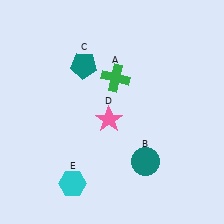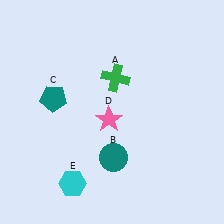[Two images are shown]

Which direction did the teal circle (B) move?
The teal circle (B) moved left.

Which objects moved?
The objects that moved are: the teal circle (B), the teal pentagon (C).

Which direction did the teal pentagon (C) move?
The teal pentagon (C) moved down.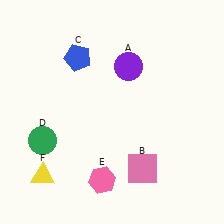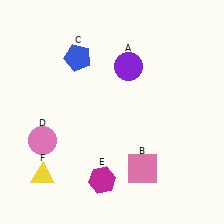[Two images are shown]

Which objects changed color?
D changed from green to pink. E changed from pink to magenta.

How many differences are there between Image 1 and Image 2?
There are 2 differences between the two images.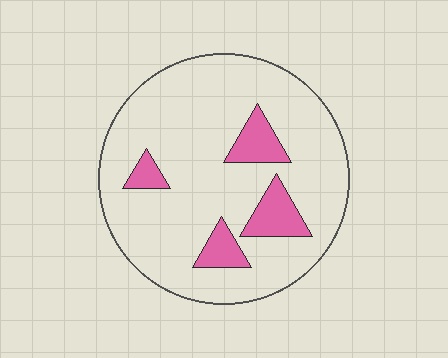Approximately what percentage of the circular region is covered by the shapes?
Approximately 15%.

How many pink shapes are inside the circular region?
4.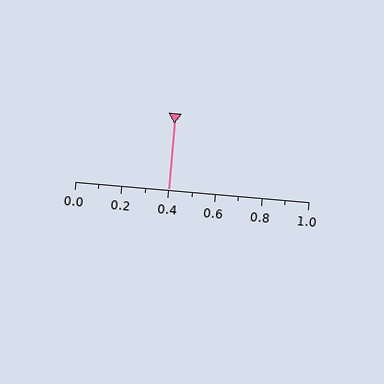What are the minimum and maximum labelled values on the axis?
The axis runs from 0.0 to 1.0.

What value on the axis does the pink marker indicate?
The marker indicates approximately 0.4.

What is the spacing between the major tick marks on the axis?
The major ticks are spaced 0.2 apart.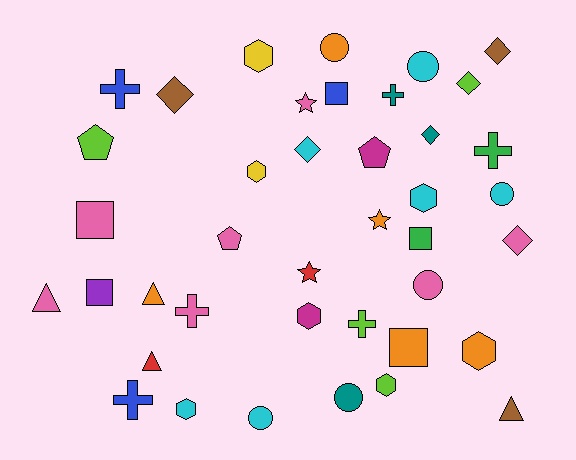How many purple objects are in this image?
There is 1 purple object.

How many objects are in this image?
There are 40 objects.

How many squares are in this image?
There are 5 squares.